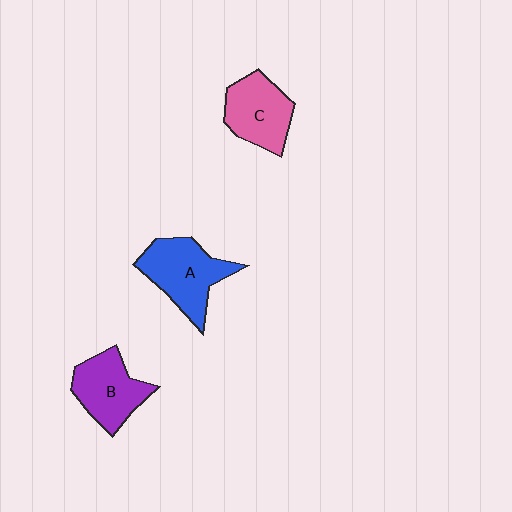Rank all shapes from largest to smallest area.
From largest to smallest: A (blue), B (purple), C (pink).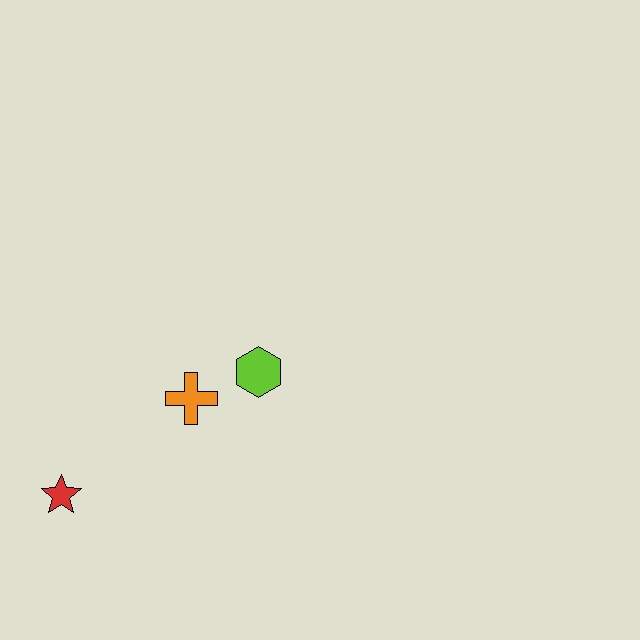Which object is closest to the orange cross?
The lime hexagon is closest to the orange cross.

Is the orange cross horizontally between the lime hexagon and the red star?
Yes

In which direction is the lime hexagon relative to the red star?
The lime hexagon is to the right of the red star.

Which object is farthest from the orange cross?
The red star is farthest from the orange cross.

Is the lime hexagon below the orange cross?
No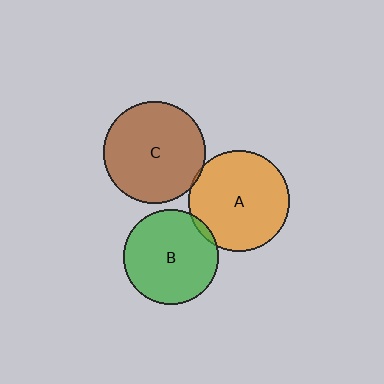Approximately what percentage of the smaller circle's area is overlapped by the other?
Approximately 5%.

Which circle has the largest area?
Circle C (brown).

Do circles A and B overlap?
Yes.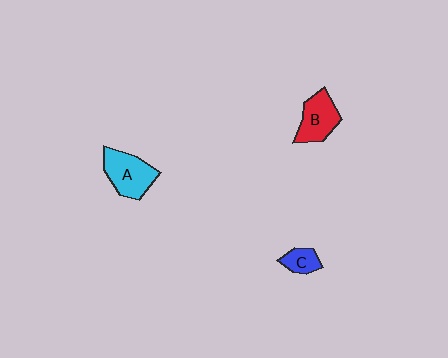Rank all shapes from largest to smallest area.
From largest to smallest: A (cyan), B (red), C (blue).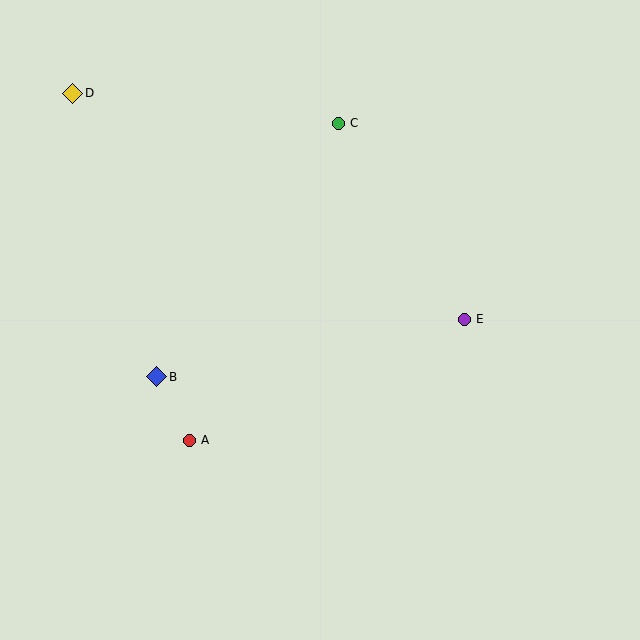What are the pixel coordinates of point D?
Point D is at (73, 93).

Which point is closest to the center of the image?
Point E at (464, 319) is closest to the center.